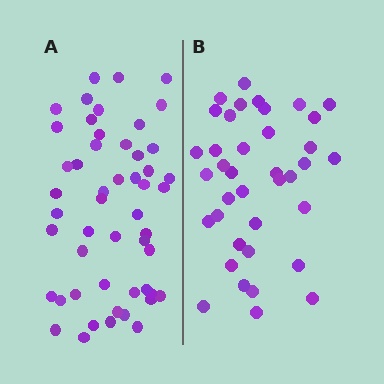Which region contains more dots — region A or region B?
Region A (the left region) has more dots.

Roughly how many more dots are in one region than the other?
Region A has approximately 15 more dots than region B.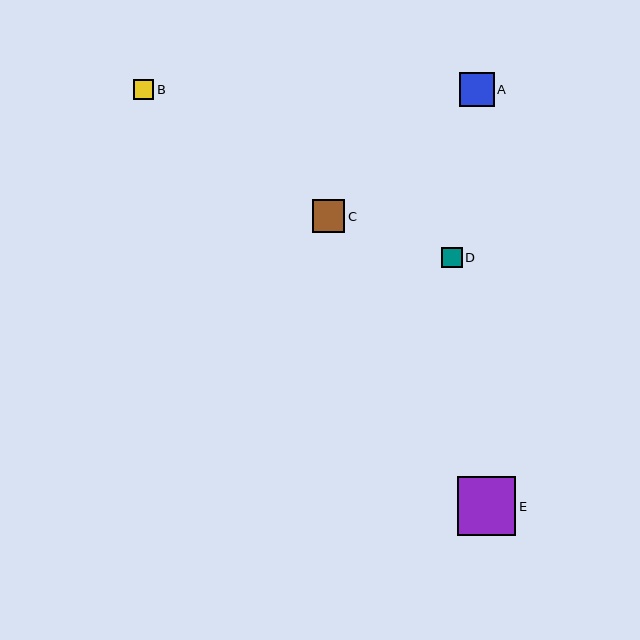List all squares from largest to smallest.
From largest to smallest: E, A, C, D, B.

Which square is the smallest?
Square B is the smallest with a size of approximately 20 pixels.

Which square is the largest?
Square E is the largest with a size of approximately 59 pixels.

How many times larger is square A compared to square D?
Square A is approximately 1.7 times the size of square D.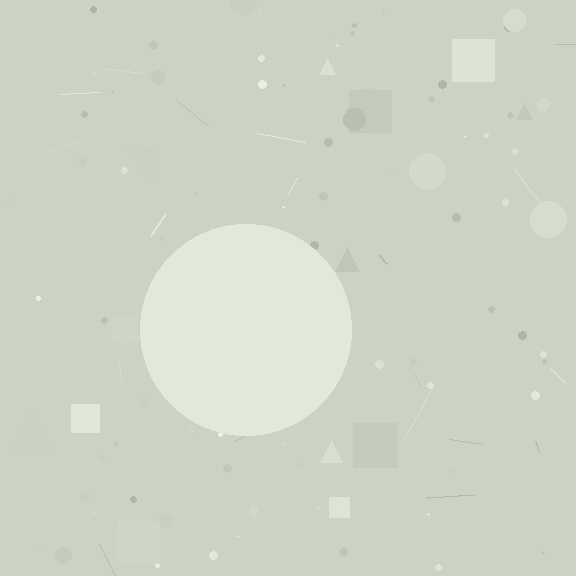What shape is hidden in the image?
A circle is hidden in the image.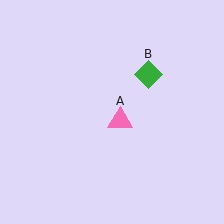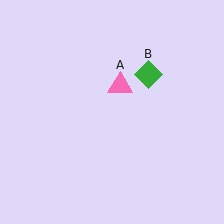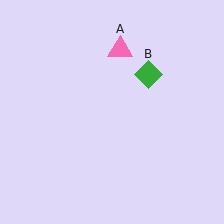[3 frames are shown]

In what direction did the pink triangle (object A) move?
The pink triangle (object A) moved up.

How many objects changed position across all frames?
1 object changed position: pink triangle (object A).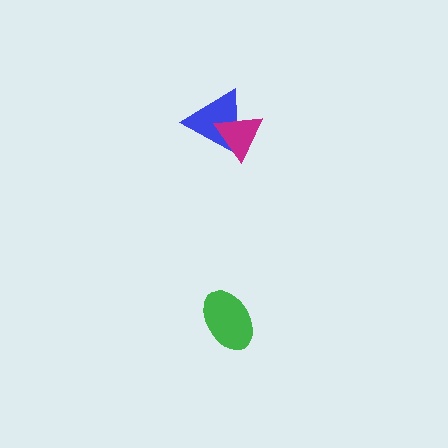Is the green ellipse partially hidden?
No, no other shape covers it.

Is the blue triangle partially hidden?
Yes, it is partially covered by another shape.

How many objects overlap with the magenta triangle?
1 object overlaps with the magenta triangle.